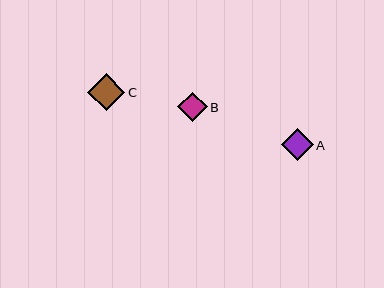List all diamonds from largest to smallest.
From largest to smallest: C, A, B.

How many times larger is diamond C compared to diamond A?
Diamond C is approximately 1.2 times the size of diamond A.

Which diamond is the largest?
Diamond C is the largest with a size of approximately 37 pixels.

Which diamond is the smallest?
Diamond B is the smallest with a size of approximately 30 pixels.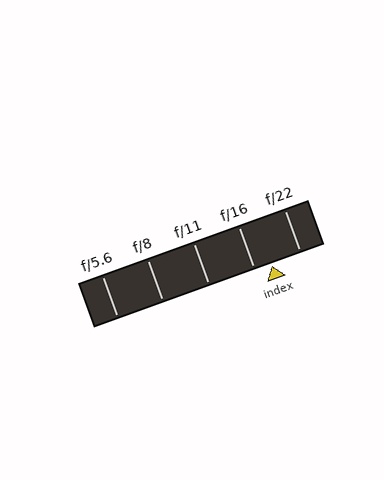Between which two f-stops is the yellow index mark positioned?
The index mark is between f/16 and f/22.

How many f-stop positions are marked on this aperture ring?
There are 5 f-stop positions marked.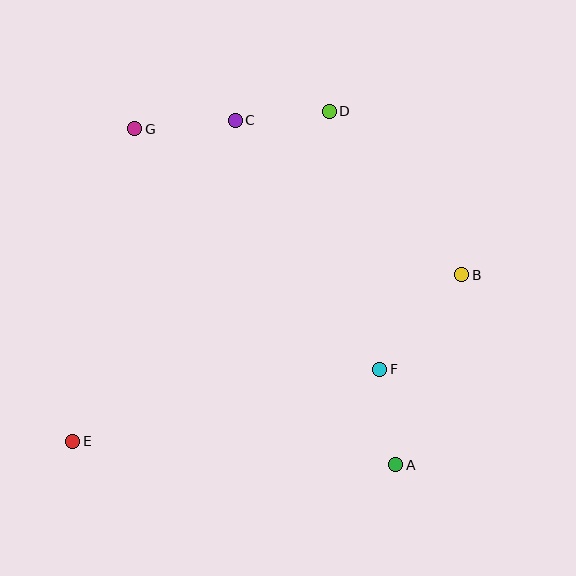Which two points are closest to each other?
Points C and D are closest to each other.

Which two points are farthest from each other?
Points A and G are farthest from each other.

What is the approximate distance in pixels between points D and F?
The distance between D and F is approximately 263 pixels.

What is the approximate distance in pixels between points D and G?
The distance between D and G is approximately 195 pixels.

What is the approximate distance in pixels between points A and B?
The distance between A and B is approximately 201 pixels.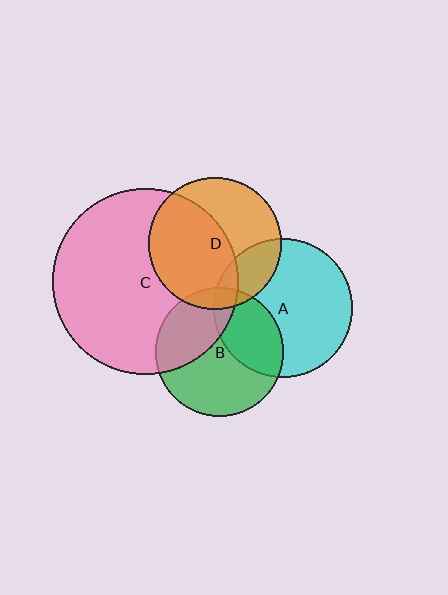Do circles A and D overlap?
Yes.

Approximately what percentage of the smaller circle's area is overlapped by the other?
Approximately 20%.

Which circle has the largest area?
Circle C (pink).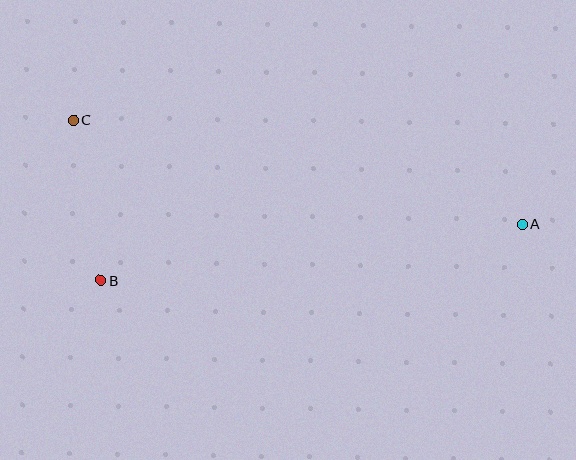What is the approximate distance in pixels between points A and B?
The distance between A and B is approximately 425 pixels.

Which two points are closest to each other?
Points B and C are closest to each other.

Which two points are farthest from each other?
Points A and C are farthest from each other.